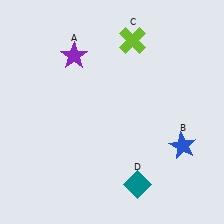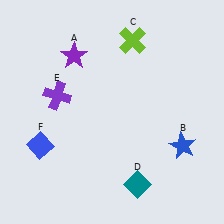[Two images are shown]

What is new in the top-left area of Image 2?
A purple cross (E) was added in the top-left area of Image 2.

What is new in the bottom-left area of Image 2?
A blue diamond (F) was added in the bottom-left area of Image 2.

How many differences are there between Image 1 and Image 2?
There are 2 differences between the two images.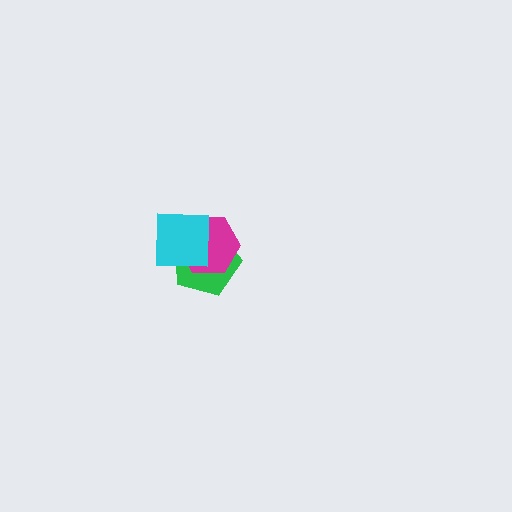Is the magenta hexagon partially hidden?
Yes, it is partially covered by another shape.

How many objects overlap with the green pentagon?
2 objects overlap with the green pentagon.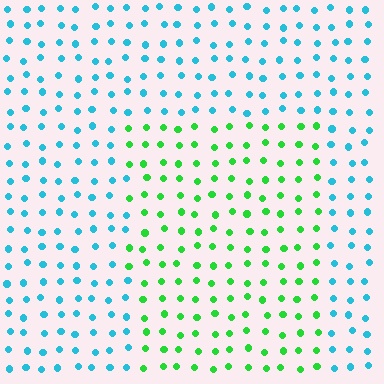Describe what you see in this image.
The image is filled with small cyan elements in a uniform arrangement. A rectangle-shaped region is visible where the elements are tinted to a slightly different hue, forming a subtle color boundary.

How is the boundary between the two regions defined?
The boundary is defined purely by a slight shift in hue (about 64 degrees). Spacing, size, and orientation are identical on both sides.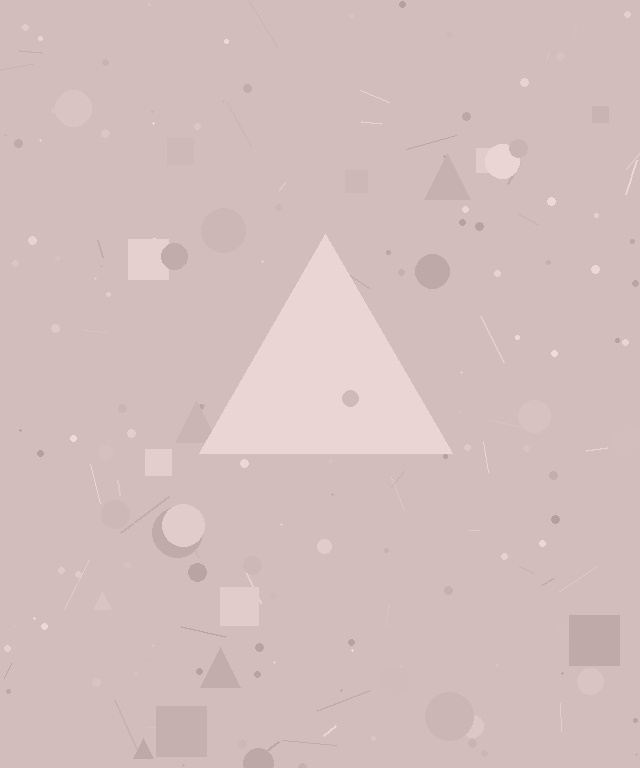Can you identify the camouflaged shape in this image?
The camouflaged shape is a triangle.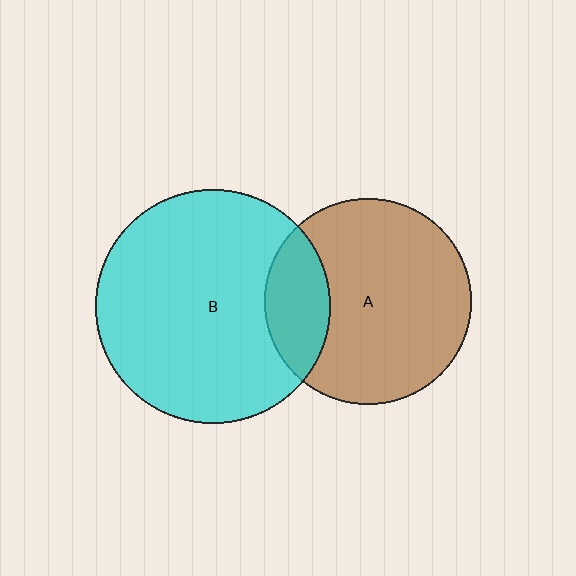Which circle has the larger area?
Circle B (cyan).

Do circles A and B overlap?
Yes.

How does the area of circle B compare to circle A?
Approximately 1.3 times.